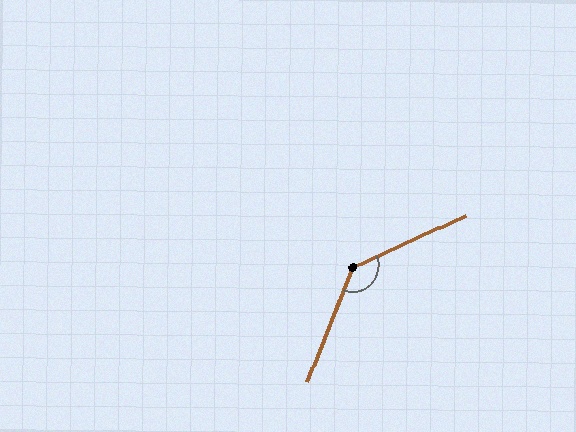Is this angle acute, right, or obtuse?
It is obtuse.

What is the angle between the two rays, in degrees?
Approximately 136 degrees.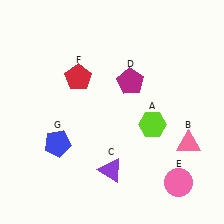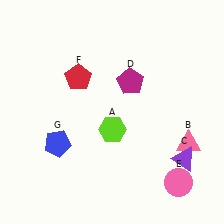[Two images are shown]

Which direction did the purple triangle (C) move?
The purple triangle (C) moved right.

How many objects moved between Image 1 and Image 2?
2 objects moved between the two images.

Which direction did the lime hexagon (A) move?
The lime hexagon (A) moved left.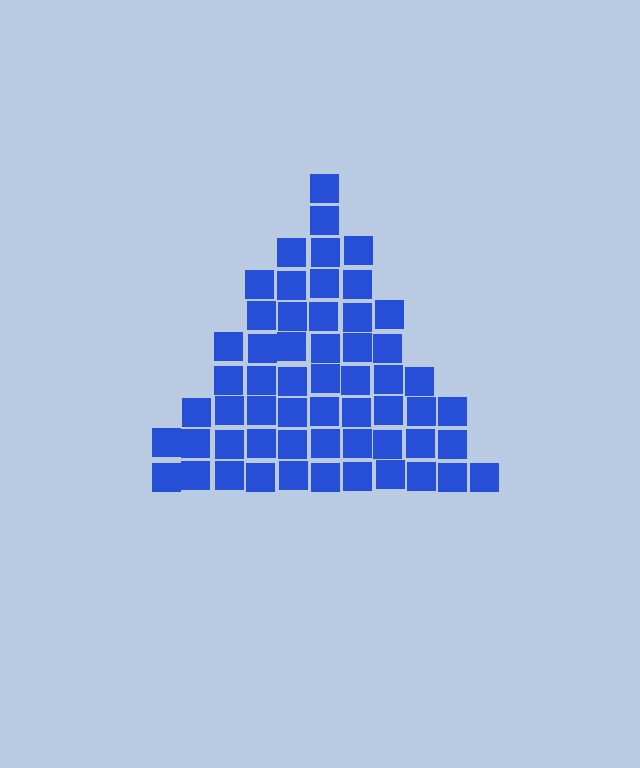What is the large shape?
The large shape is a triangle.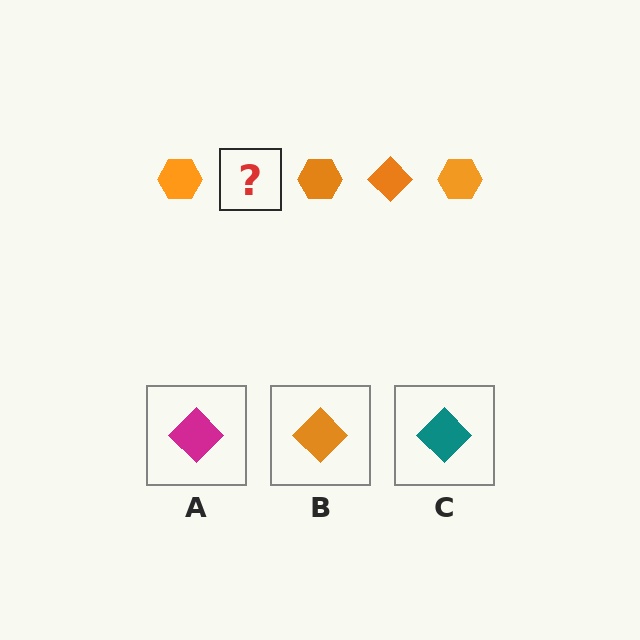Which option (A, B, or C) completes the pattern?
B.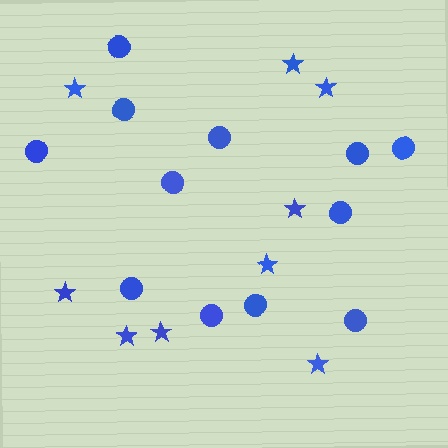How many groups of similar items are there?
There are 2 groups: one group of stars (9) and one group of circles (12).